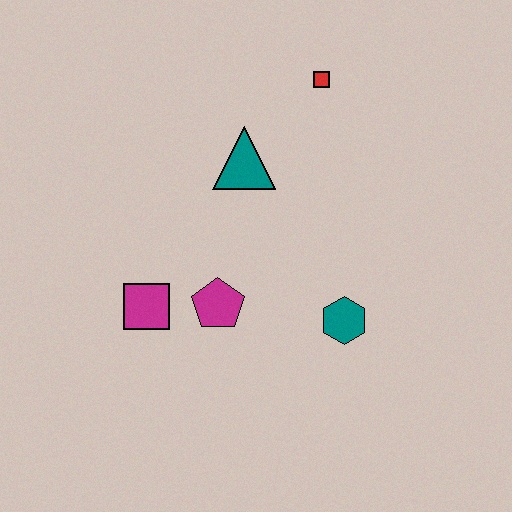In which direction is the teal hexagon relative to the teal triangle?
The teal hexagon is below the teal triangle.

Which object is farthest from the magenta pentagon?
The red square is farthest from the magenta pentagon.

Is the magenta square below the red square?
Yes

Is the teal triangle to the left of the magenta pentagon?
No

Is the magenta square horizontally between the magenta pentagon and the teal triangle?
No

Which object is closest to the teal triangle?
The red square is closest to the teal triangle.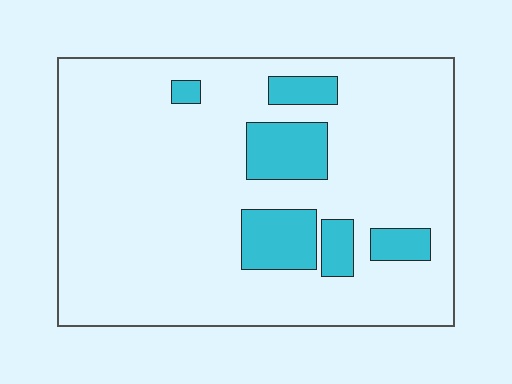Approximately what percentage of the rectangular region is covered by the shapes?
Approximately 15%.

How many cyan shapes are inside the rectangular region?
6.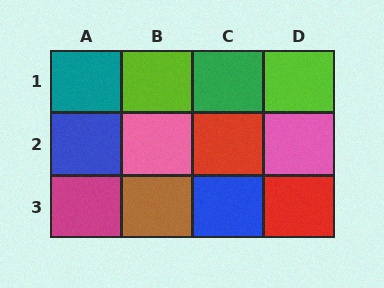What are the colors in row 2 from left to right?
Blue, pink, red, pink.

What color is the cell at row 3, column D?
Red.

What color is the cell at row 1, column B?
Lime.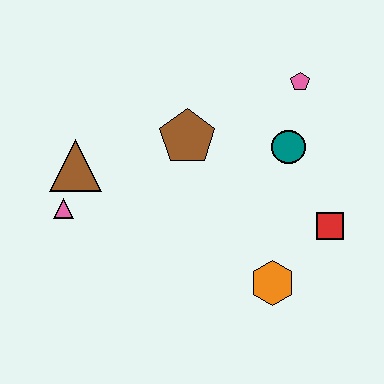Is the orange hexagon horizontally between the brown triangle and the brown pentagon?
No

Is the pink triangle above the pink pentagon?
No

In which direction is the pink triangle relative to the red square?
The pink triangle is to the left of the red square.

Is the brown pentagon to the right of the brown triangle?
Yes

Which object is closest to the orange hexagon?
The red square is closest to the orange hexagon.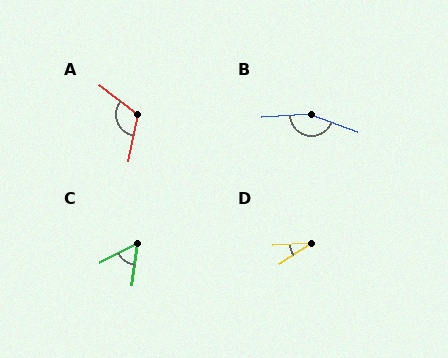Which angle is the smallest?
D, at approximately 30 degrees.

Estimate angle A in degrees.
Approximately 116 degrees.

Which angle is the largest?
B, at approximately 156 degrees.